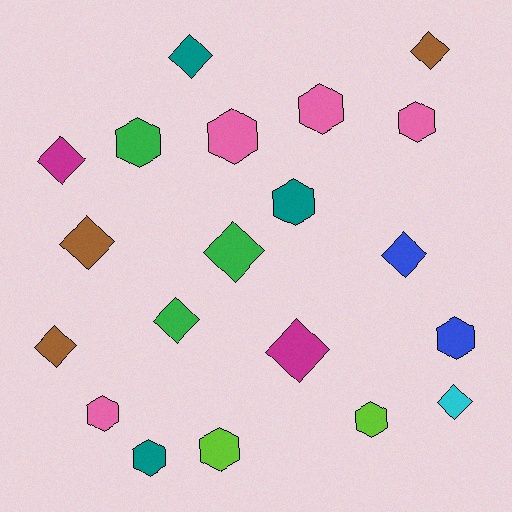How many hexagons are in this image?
There are 10 hexagons.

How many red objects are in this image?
There are no red objects.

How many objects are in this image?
There are 20 objects.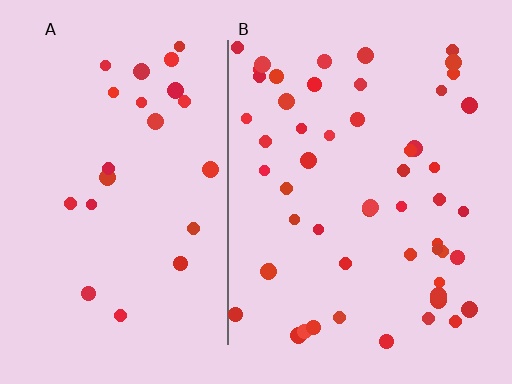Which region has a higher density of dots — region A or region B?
B (the right).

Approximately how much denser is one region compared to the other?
Approximately 2.3× — region B over region A.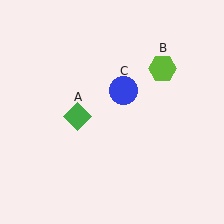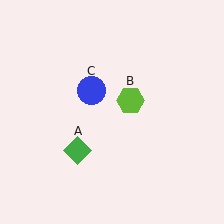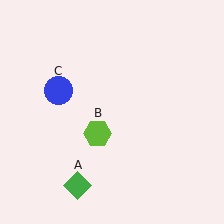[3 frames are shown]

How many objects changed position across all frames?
3 objects changed position: green diamond (object A), lime hexagon (object B), blue circle (object C).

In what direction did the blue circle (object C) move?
The blue circle (object C) moved left.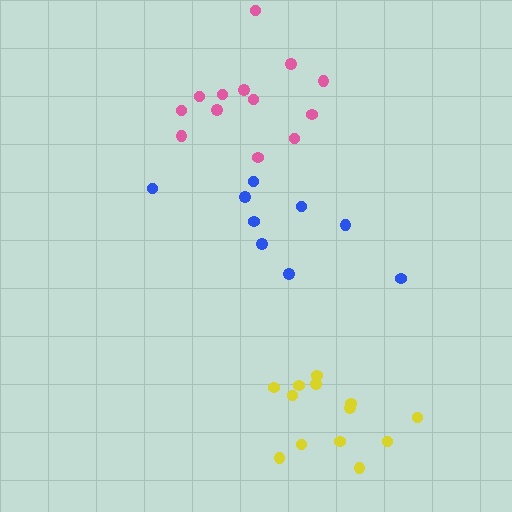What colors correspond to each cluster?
The clusters are colored: blue, pink, yellow.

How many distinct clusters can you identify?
There are 3 distinct clusters.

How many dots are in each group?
Group 1: 9 dots, Group 2: 13 dots, Group 3: 13 dots (35 total).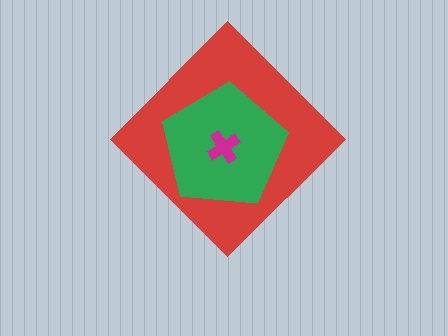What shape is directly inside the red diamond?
The green pentagon.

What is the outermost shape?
The red diamond.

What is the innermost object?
The magenta cross.